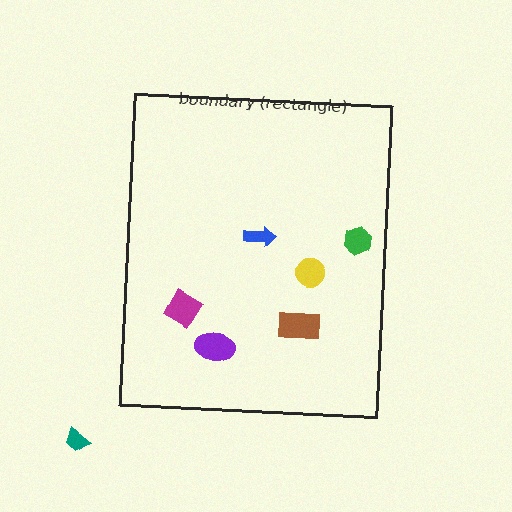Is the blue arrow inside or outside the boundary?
Inside.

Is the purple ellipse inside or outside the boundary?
Inside.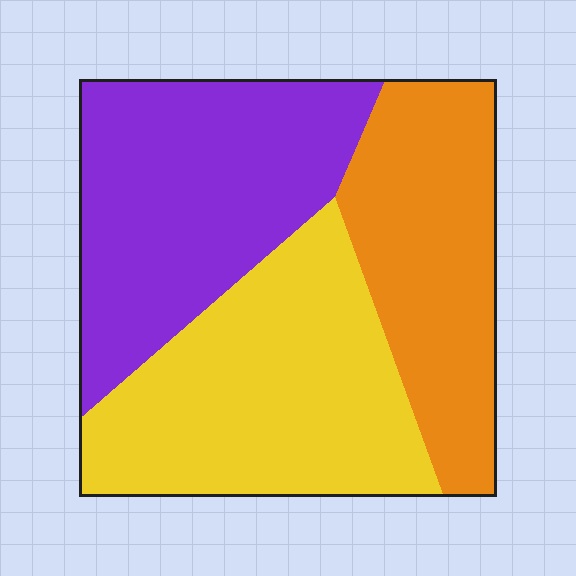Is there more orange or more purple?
Purple.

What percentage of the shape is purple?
Purple covers around 35% of the shape.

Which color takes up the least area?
Orange, at roughly 30%.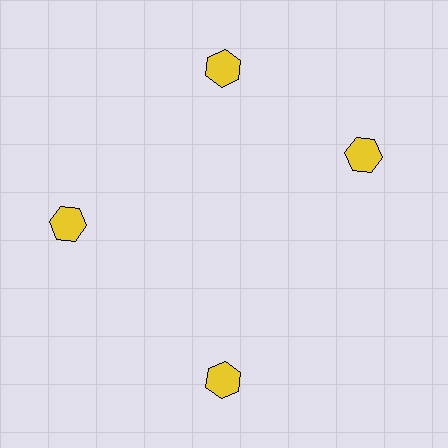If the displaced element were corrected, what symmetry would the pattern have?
It would have 4-fold rotational symmetry — the pattern would map onto itself every 90 degrees.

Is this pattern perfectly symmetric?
No. The 4 yellow hexagons are arranged in a ring, but one element near the 3 o'clock position is rotated out of alignment along the ring, breaking the 4-fold rotational symmetry.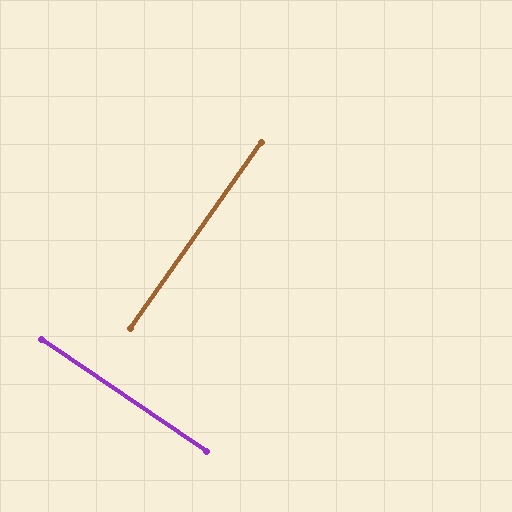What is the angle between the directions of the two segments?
Approximately 89 degrees.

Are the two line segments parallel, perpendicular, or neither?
Perpendicular — they meet at approximately 89°.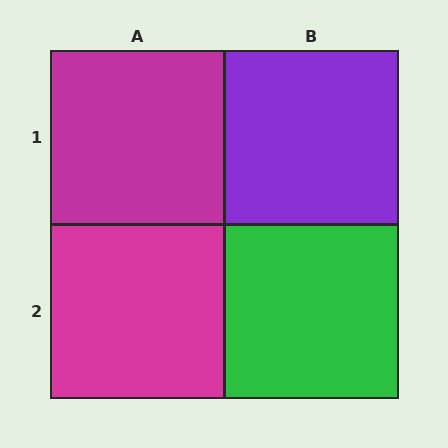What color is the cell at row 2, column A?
Magenta.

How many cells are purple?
1 cell is purple.